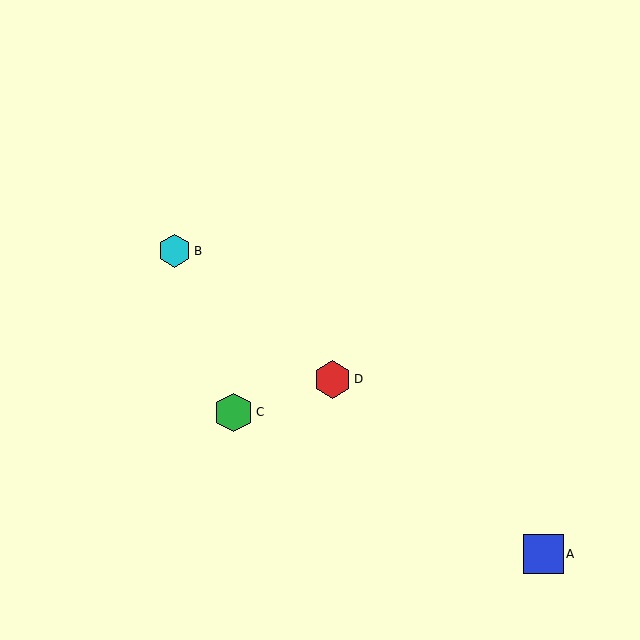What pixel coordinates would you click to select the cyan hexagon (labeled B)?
Click at (175, 251) to select the cyan hexagon B.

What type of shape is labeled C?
Shape C is a green hexagon.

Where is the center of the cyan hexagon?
The center of the cyan hexagon is at (175, 251).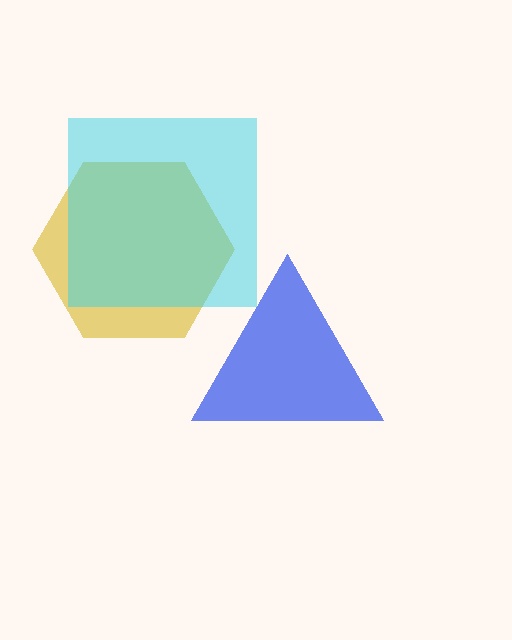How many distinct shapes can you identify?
There are 3 distinct shapes: a yellow hexagon, a blue triangle, a cyan square.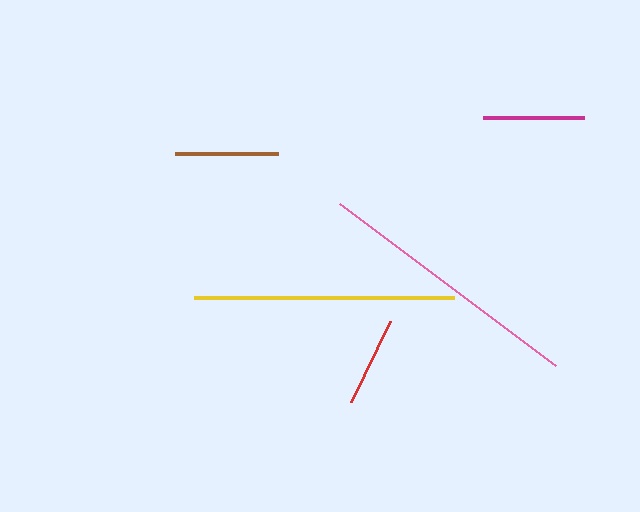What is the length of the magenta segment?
The magenta segment is approximately 101 pixels long.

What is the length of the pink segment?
The pink segment is approximately 270 pixels long.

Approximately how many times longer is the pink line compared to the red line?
The pink line is approximately 3.0 times the length of the red line.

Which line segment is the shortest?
The red line is the shortest at approximately 90 pixels.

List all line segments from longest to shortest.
From longest to shortest: pink, yellow, brown, magenta, red.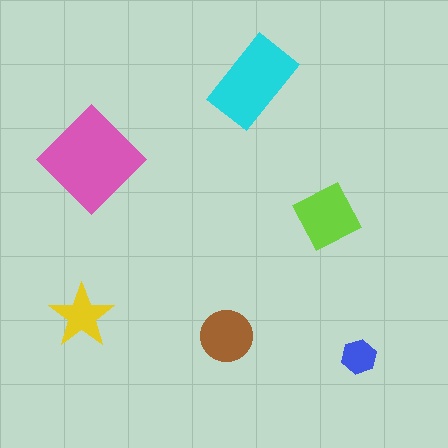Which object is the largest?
The pink diamond.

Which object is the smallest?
The blue hexagon.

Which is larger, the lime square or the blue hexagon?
The lime square.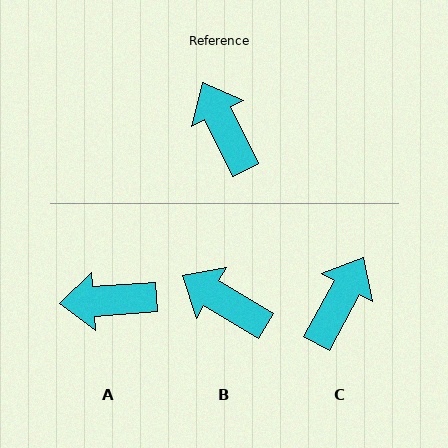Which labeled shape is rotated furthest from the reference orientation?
A, about 67 degrees away.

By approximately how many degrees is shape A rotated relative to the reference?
Approximately 67 degrees counter-clockwise.